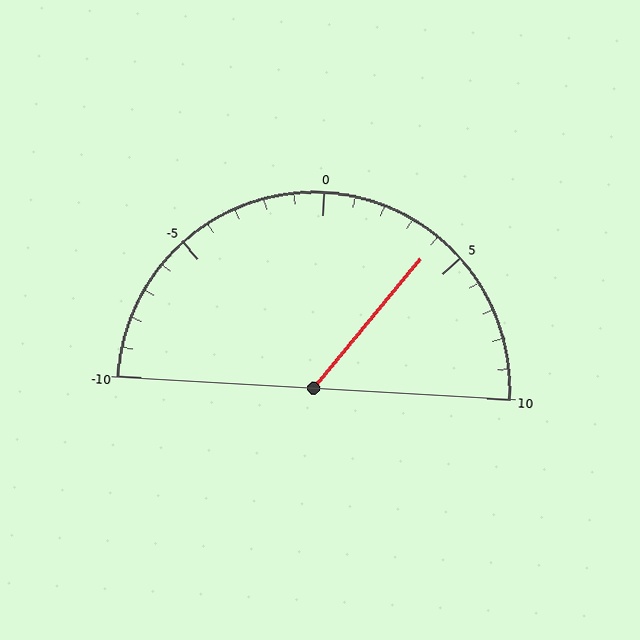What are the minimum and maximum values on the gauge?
The gauge ranges from -10 to 10.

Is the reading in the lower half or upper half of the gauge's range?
The reading is in the upper half of the range (-10 to 10).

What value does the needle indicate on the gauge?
The needle indicates approximately 4.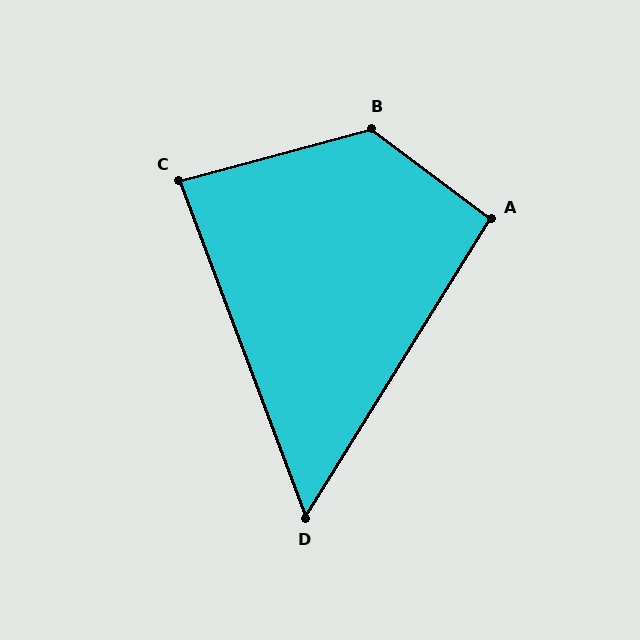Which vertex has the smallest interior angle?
D, at approximately 52 degrees.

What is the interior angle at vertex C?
Approximately 84 degrees (acute).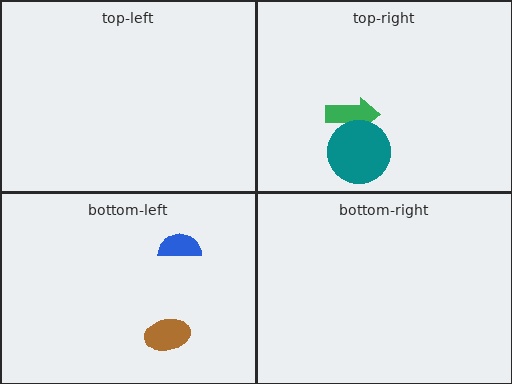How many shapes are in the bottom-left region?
2.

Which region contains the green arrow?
The top-right region.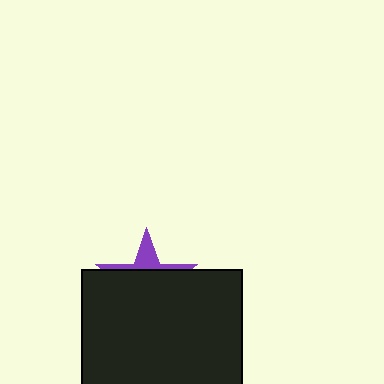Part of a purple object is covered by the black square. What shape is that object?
It is a star.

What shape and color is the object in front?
The object in front is a black square.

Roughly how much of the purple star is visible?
A small part of it is visible (roughly 31%).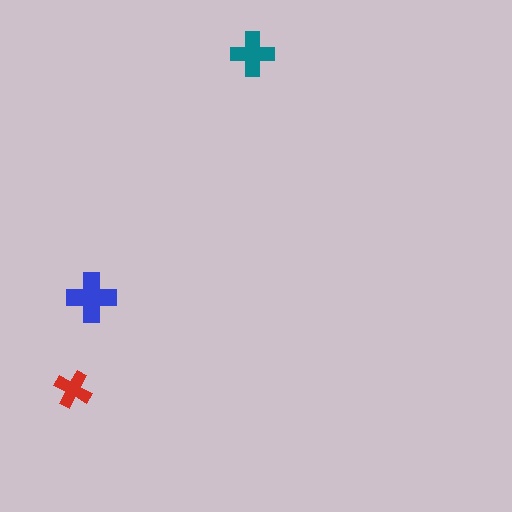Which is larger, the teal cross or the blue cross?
The blue one.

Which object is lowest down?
The red cross is bottommost.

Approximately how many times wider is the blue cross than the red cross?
About 1.5 times wider.